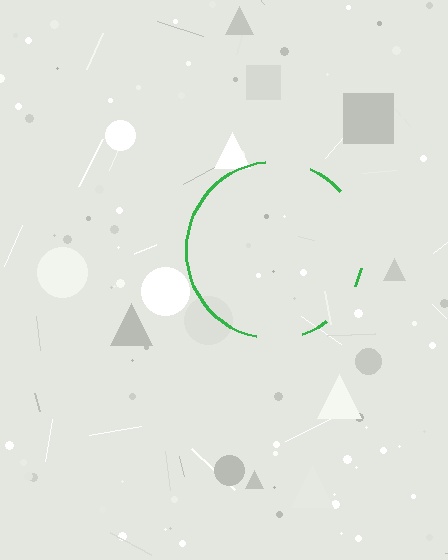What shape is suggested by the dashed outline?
The dashed outline suggests a circle.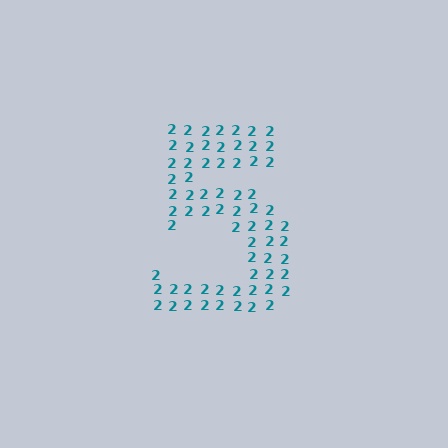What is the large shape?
The large shape is the digit 5.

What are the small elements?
The small elements are digit 2's.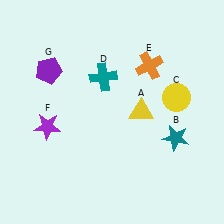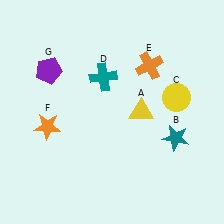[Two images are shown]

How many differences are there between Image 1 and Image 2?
There is 1 difference between the two images.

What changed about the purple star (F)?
In Image 1, F is purple. In Image 2, it changed to orange.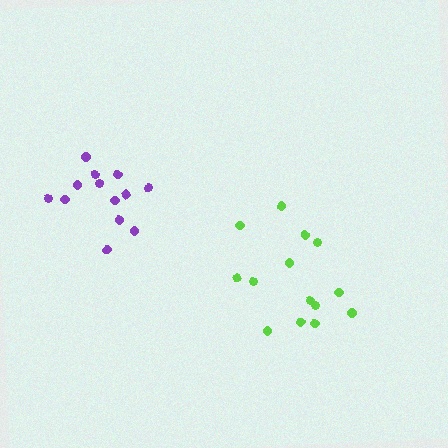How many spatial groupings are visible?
There are 2 spatial groupings.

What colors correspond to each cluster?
The clusters are colored: purple, lime.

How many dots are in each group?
Group 1: 13 dots, Group 2: 14 dots (27 total).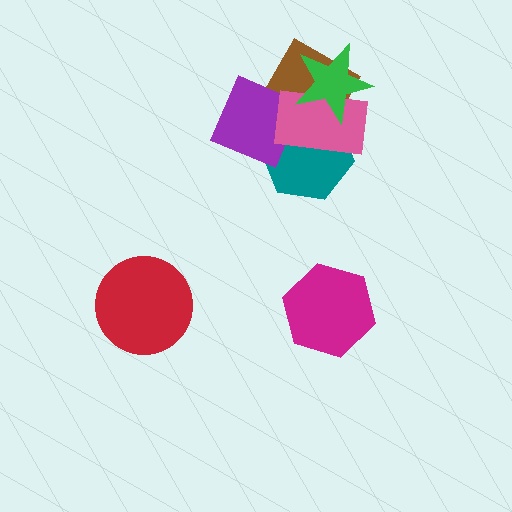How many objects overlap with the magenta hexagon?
0 objects overlap with the magenta hexagon.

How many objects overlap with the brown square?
4 objects overlap with the brown square.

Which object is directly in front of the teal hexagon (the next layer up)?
The purple square is directly in front of the teal hexagon.